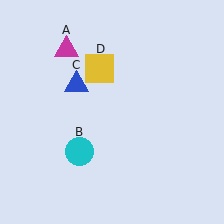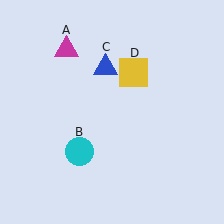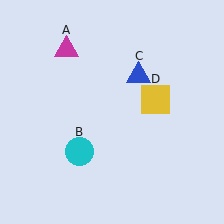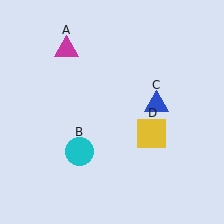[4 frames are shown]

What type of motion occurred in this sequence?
The blue triangle (object C), yellow square (object D) rotated clockwise around the center of the scene.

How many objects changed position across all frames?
2 objects changed position: blue triangle (object C), yellow square (object D).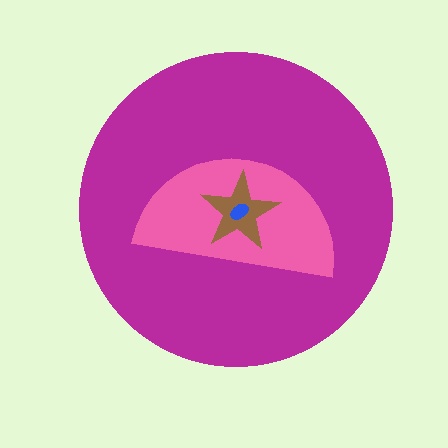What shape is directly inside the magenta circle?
The pink semicircle.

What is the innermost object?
The blue ellipse.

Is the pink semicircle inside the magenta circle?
Yes.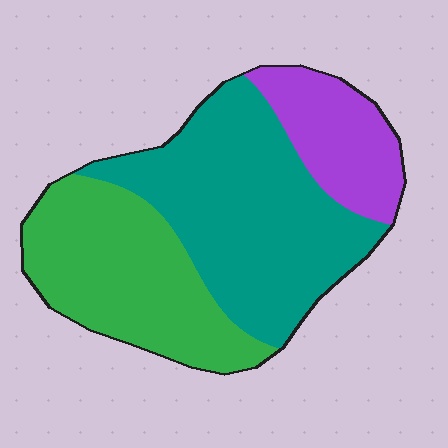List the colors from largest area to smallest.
From largest to smallest: teal, green, purple.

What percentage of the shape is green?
Green covers roughly 35% of the shape.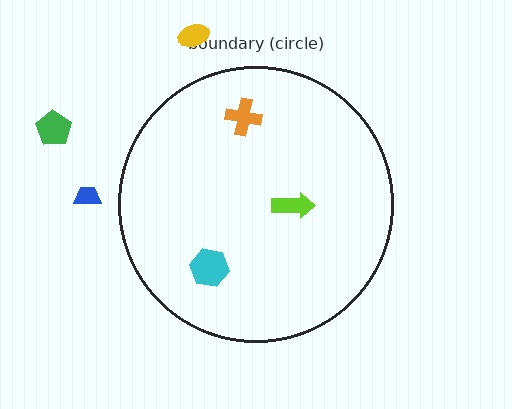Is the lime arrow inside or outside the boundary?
Inside.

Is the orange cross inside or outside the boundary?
Inside.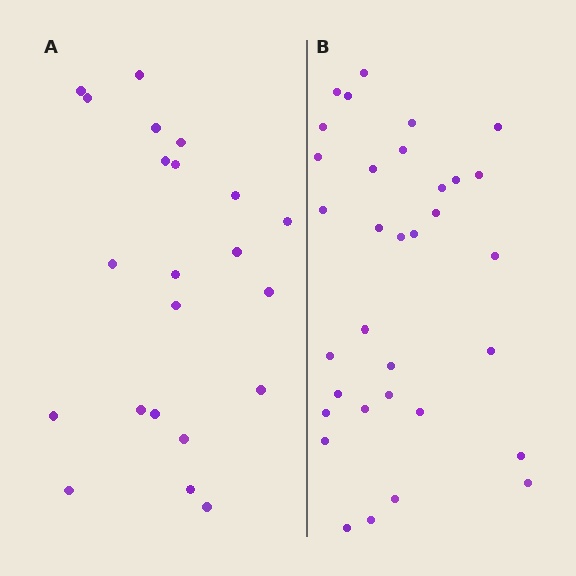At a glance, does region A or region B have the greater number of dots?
Region B (the right region) has more dots.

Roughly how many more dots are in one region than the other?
Region B has roughly 12 or so more dots than region A.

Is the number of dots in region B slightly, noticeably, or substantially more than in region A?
Region B has substantially more. The ratio is roughly 1.5 to 1.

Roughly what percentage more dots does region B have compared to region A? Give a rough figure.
About 50% more.